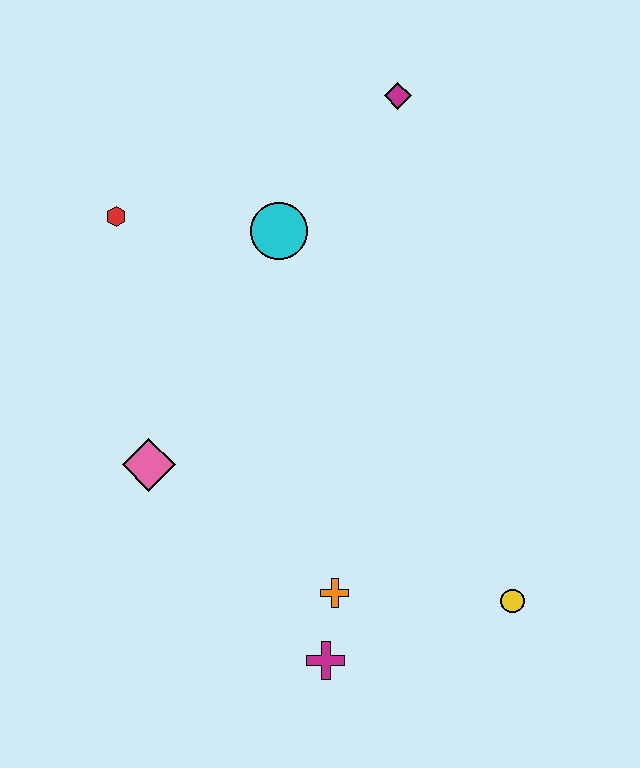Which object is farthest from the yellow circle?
The red hexagon is farthest from the yellow circle.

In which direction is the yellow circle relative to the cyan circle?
The yellow circle is below the cyan circle.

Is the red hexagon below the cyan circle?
No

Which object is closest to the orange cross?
The magenta cross is closest to the orange cross.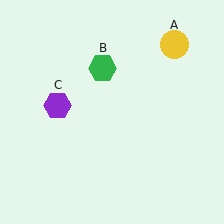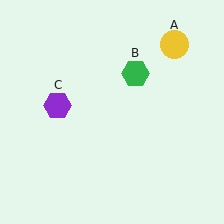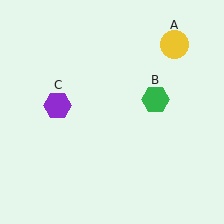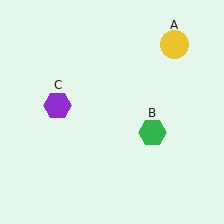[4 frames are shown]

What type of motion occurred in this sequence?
The green hexagon (object B) rotated clockwise around the center of the scene.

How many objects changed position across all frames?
1 object changed position: green hexagon (object B).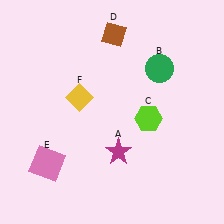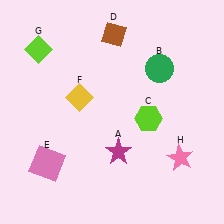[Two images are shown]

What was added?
A lime diamond (G), a pink star (H) were added in Image 2.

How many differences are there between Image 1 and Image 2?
There are 2 differences between the two images.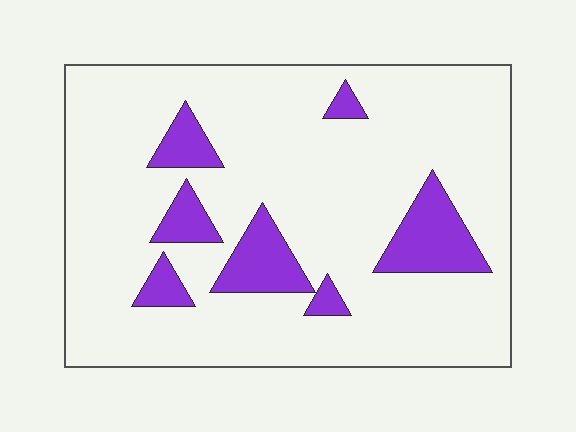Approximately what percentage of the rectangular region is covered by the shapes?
Approximately 15%.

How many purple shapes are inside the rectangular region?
7.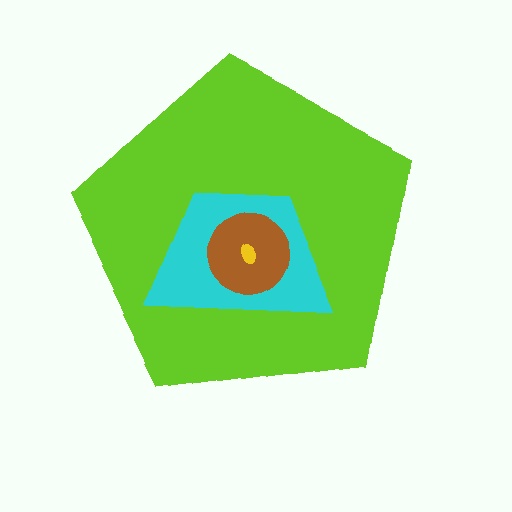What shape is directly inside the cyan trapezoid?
The brown circle.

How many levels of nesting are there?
4.